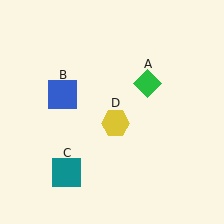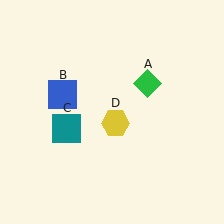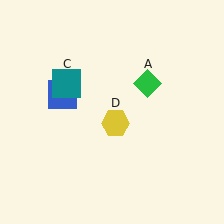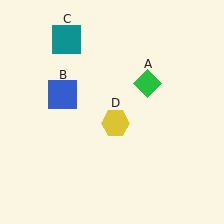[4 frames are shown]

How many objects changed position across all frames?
1 object changed position: teal square (object C).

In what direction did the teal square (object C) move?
The teal square (object C) moved up.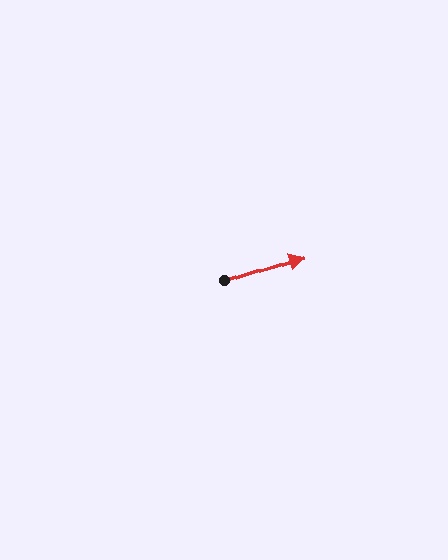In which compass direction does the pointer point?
East.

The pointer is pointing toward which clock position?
Roughly 2 o'clock.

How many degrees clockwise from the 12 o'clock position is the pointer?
Approximately 72 degrees.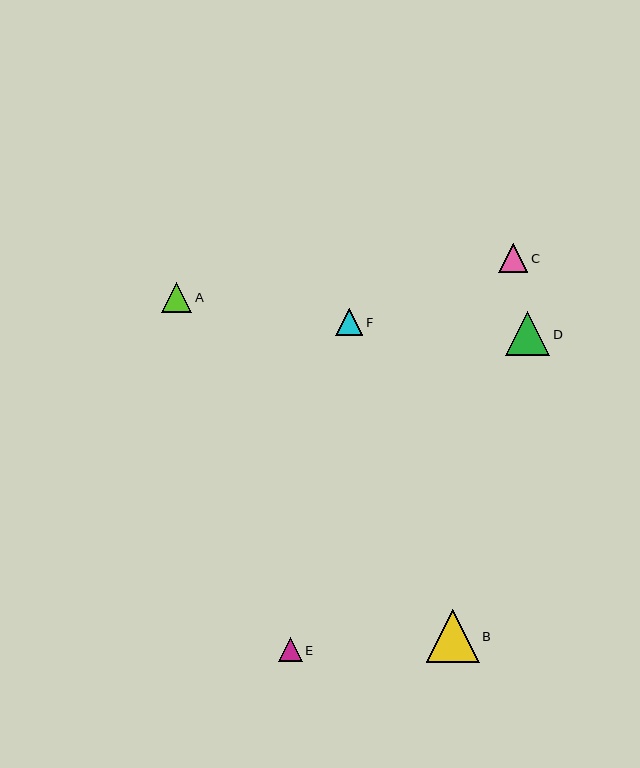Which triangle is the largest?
Triangle B is the largest with a size of approximately 52 pixels.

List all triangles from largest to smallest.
From largest to smallest: B, D, A, C, F, E.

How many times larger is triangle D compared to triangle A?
Triangle D is approximately 1.5 times the size of triangle A.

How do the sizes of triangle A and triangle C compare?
Triangle A and triangle C are approximately the same size.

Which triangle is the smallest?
Triangle E is the smallest with a size of approximately 23 pixels.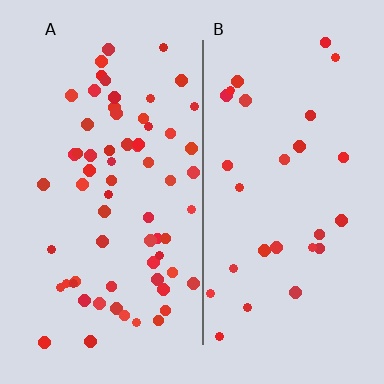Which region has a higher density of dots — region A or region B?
A (the left).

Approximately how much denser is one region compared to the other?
Approximately 2.3× — region A over region B.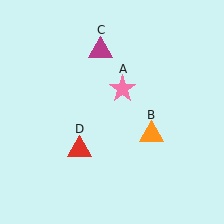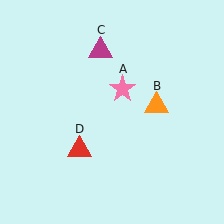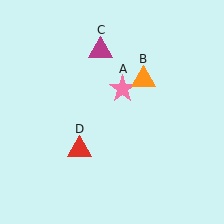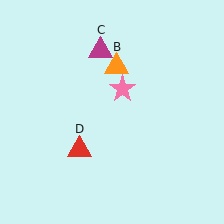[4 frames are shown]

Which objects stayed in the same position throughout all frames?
Pink star (object A) and magenta triangle (object C) and red triangle (object D) remained stationary.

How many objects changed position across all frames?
1 object changed position: orange triangle (object B).